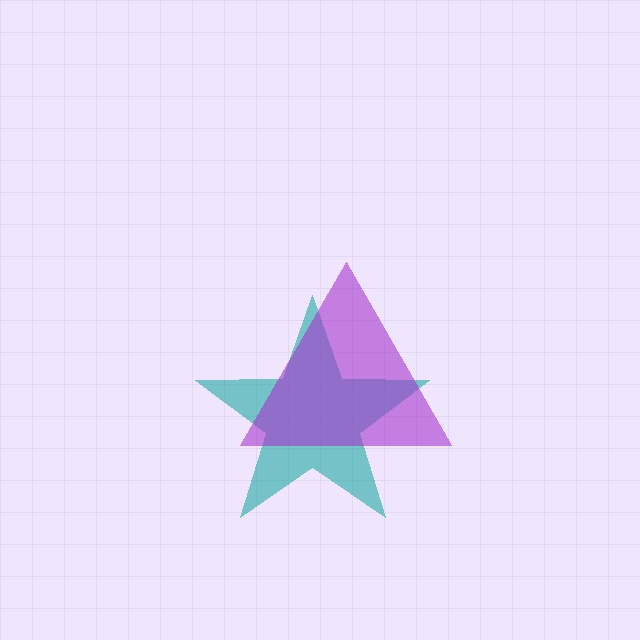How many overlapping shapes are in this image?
There are 2 overlapping shapes in the image.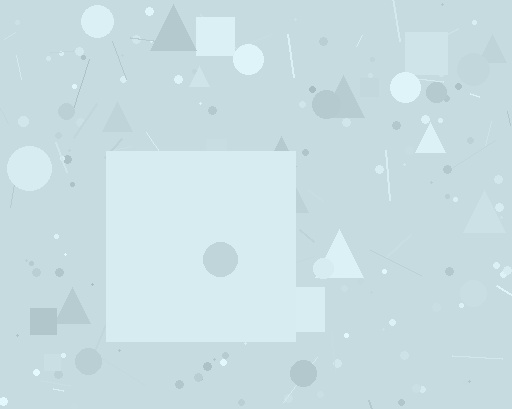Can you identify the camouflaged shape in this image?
The camouflaged shape is a square.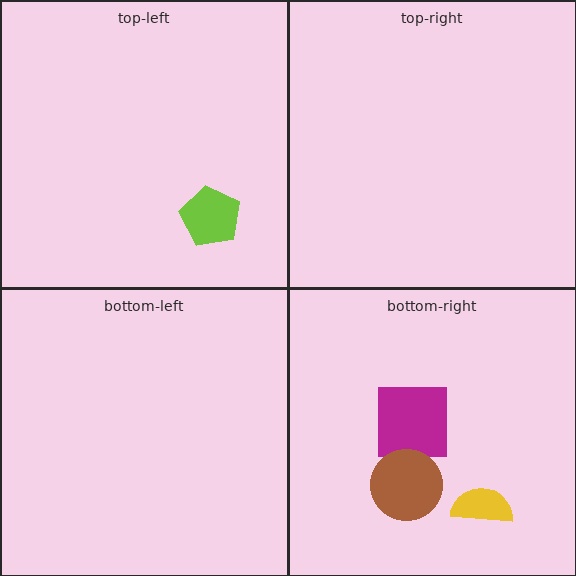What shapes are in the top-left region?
The lime pentagon.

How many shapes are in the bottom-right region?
3.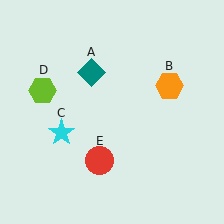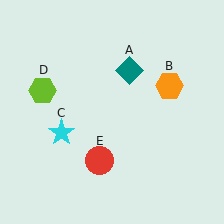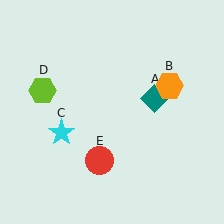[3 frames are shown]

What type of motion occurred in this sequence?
The teal diamond (object A) rotated clockwise around the center of the scene.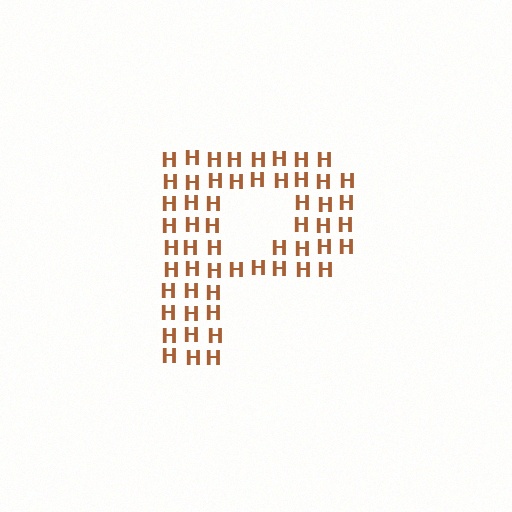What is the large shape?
The large shape is the letter P.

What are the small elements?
The small elements are letter H's.